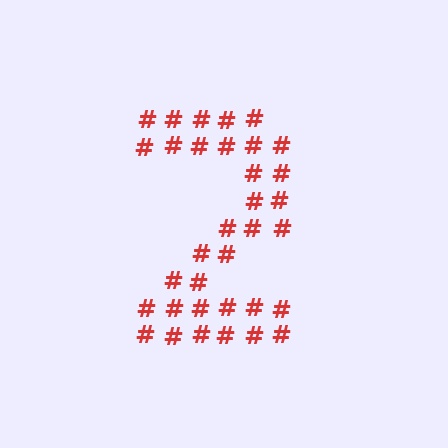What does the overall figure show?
The overall figure shows the digit 2.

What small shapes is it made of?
It is made of small hash symbols.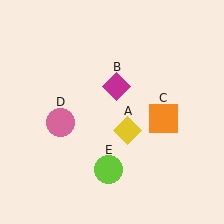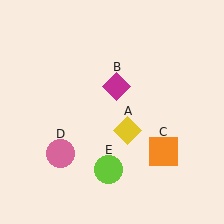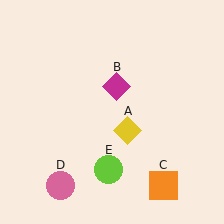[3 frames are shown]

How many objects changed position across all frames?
2 objects changed position: orange square (object C), pink circle (object D).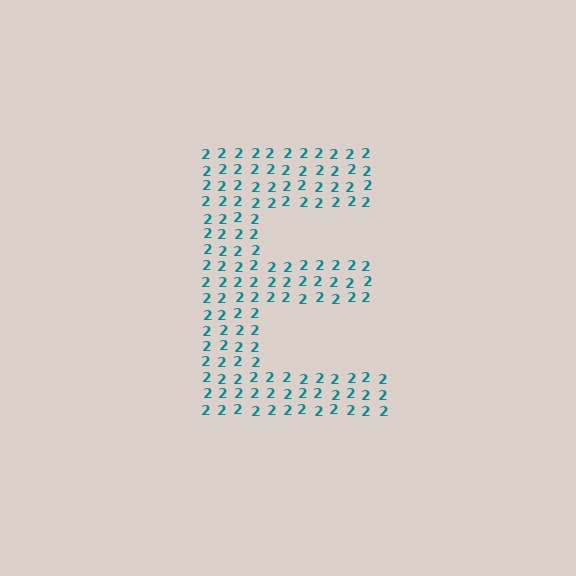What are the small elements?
The small elements are digit 2's.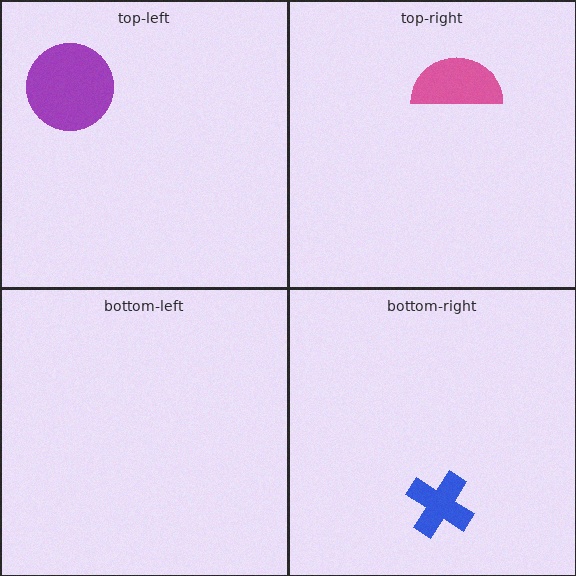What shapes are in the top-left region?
The purple circle.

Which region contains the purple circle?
The top-left region.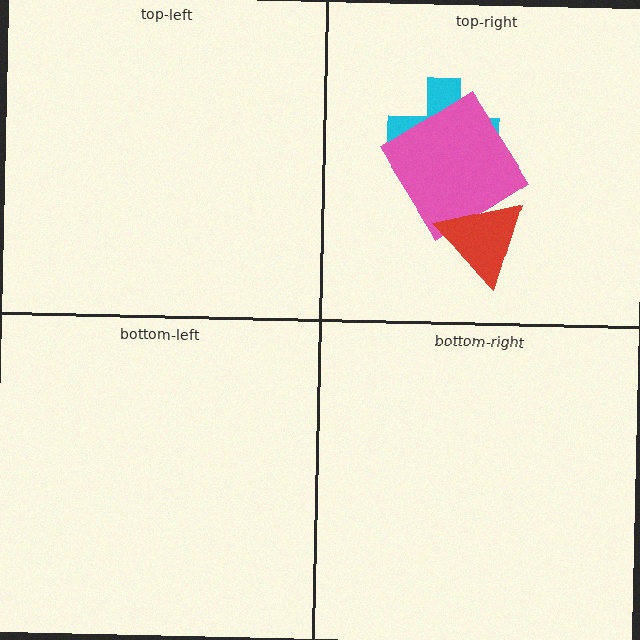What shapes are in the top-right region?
The cyan cross, the pink diamond, the red triangle.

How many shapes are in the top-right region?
3.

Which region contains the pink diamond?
The top-right region.